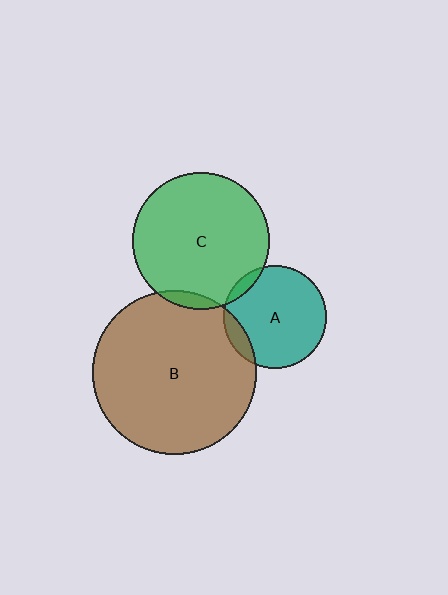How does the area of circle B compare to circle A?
Approximately 2.5 times.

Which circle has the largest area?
Circle B (brown).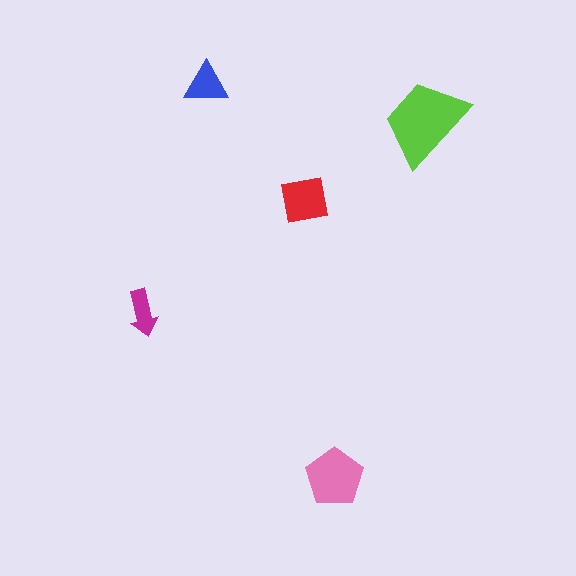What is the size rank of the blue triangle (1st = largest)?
4th.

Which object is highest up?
The blue triangle is topmost.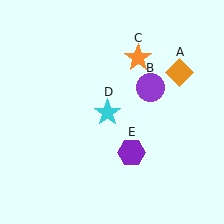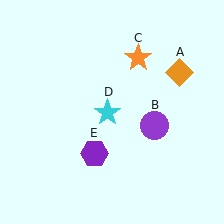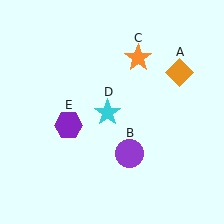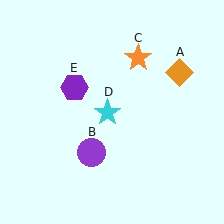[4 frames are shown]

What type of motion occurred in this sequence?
The purple circle (object B), purple hexagon (object E) rotated clockwise around the center of the scene.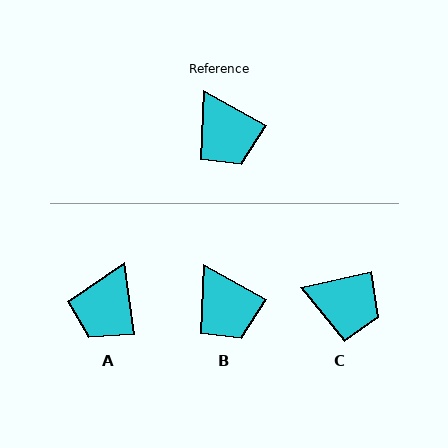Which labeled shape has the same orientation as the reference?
B.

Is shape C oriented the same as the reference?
No, it is off by about 42 degrees.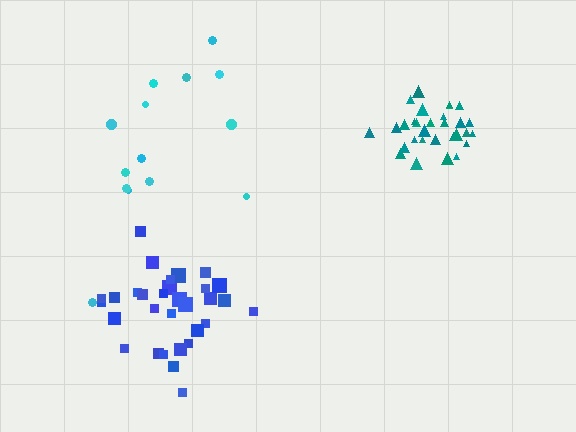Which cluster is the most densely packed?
Teal.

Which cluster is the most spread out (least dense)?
Cyan.